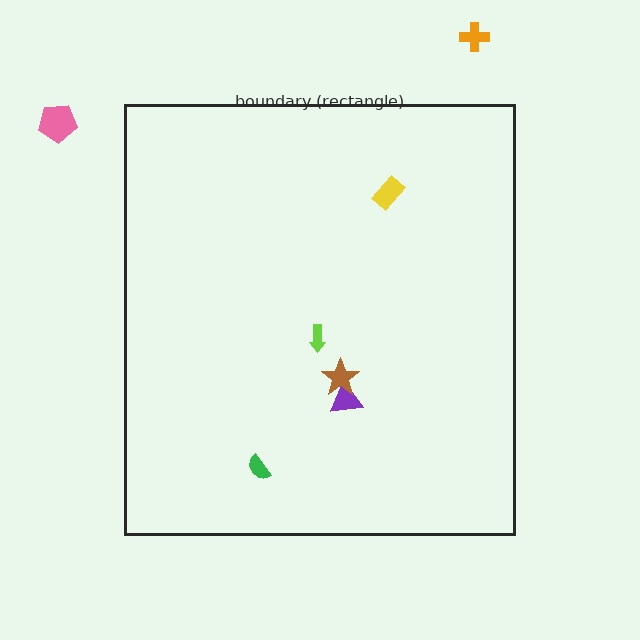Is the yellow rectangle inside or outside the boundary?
Inside.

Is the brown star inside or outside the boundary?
Inside.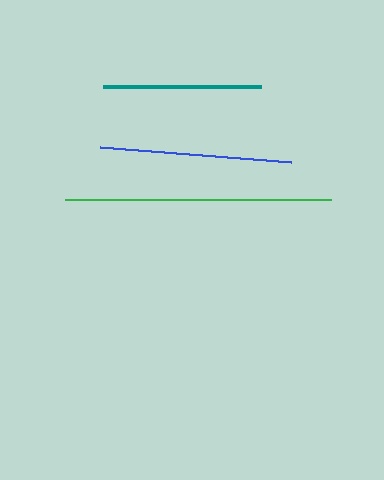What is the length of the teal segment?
The teal segment is approximately 158 pixels long.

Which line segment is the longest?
The green line is the longest at approximately 267 pixels.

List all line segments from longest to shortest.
From longest to shortest: green, blue, teal.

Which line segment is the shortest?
The teal line is the shortest at approximately 158 pixels.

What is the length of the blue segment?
The blue segment is approximately 191 pixels long.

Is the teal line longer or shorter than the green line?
The green line is longer than the teal line.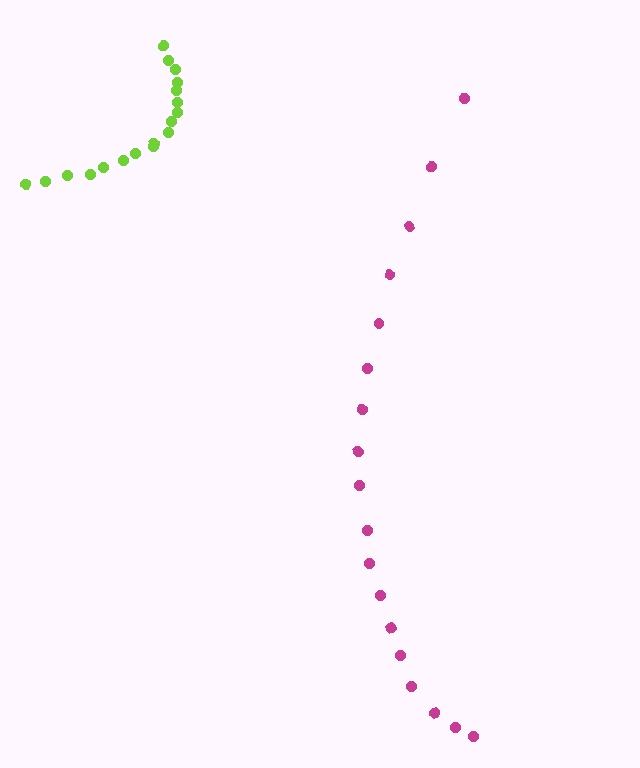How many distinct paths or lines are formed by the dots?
There are 2 distinct paths.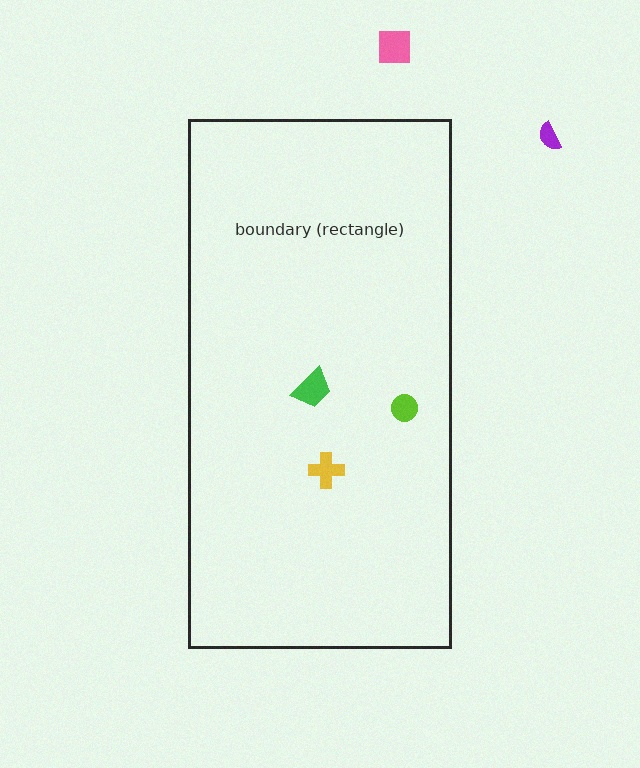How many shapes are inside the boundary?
3 inside, 2 outside.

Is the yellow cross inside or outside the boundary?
Inside.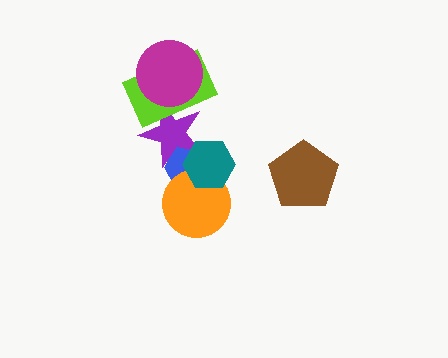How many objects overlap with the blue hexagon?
3 objects overlap with the blue hexagon.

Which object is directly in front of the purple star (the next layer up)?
The teal hexagon is directly in front of the purple star.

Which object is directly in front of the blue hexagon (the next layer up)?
The purple star is directly in front of the blue hexagon.